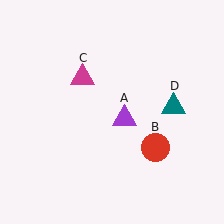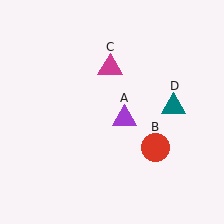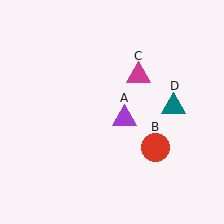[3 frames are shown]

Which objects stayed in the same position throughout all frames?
Purple triangle (object A) and red circle (object B) and teal triangle (object D) remained stationary.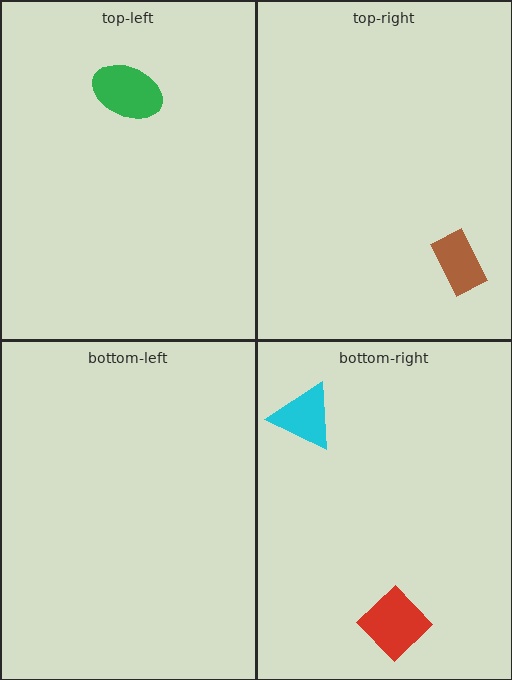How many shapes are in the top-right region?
1.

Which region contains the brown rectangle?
The top-right region.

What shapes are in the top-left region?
The green ellipse.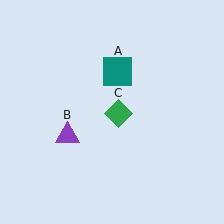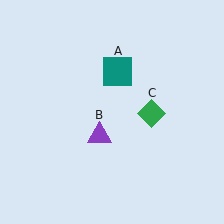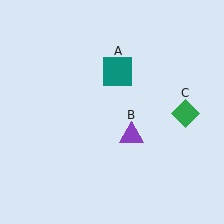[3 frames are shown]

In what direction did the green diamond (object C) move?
The green diamond (object C) moved right.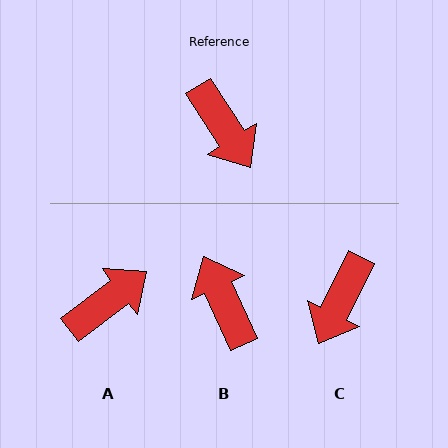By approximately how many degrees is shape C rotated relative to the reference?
Approximately 59 degrees clockwise.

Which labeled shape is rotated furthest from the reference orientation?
B, about 172 degrees away.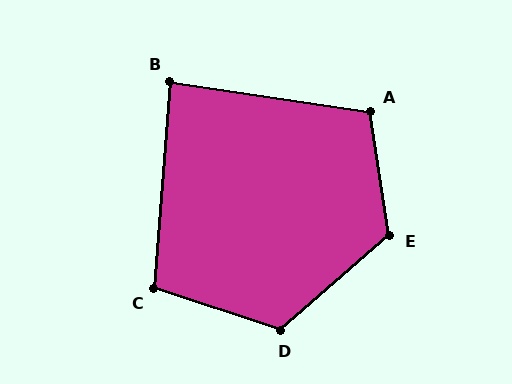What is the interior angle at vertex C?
Approximately 104 degrees (obtuse).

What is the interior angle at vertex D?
Approximately 121 degrees (obtuse).